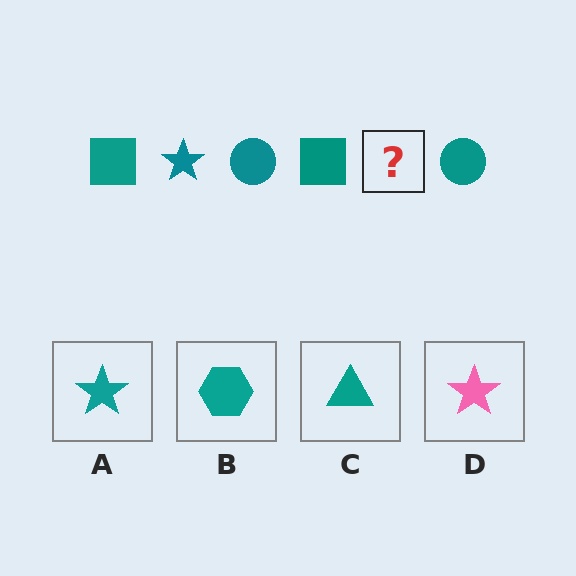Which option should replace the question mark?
Option A.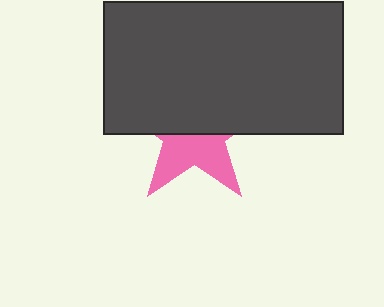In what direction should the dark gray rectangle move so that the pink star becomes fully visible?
The dark gray rectangle should move up. That is the shortest direction to clear the overlap and leave the pink star fully visible.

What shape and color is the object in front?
The object in front is a dark gray rectangle.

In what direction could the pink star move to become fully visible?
The pink star could move down. That would shift it out from behind the dark gray rectangle entirely.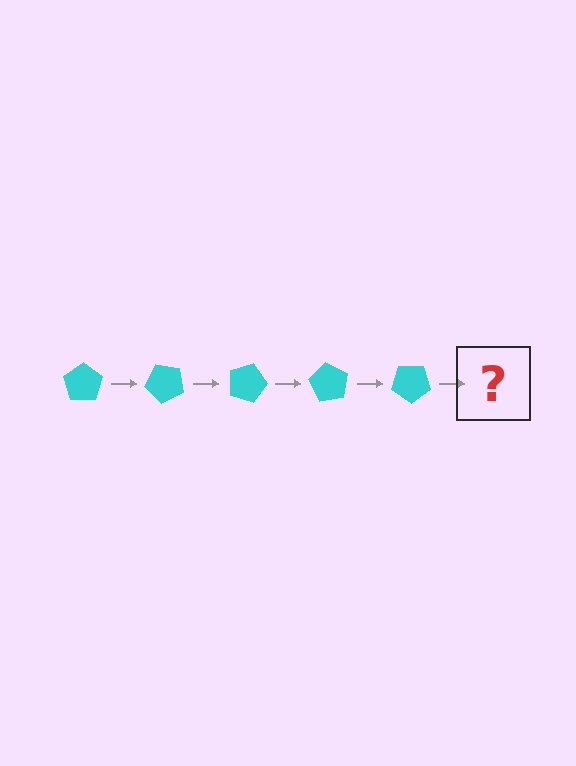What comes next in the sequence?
The next element should be a cyan pentagon rotated 225 degrees.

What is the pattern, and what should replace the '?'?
The pattern is that the pentagon rotates 45 degrees each step. The '?' should be a cyan pentagon rotated 225 degrees.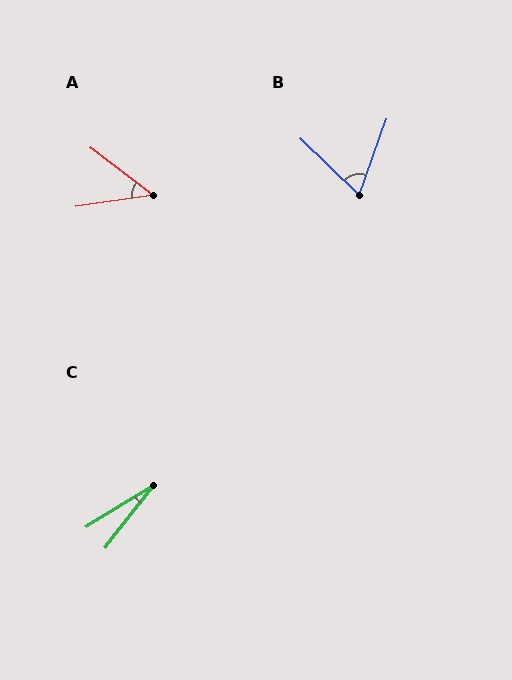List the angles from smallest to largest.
C (21°), A (46°), B (66°).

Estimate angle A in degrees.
Approximately 46 degrees.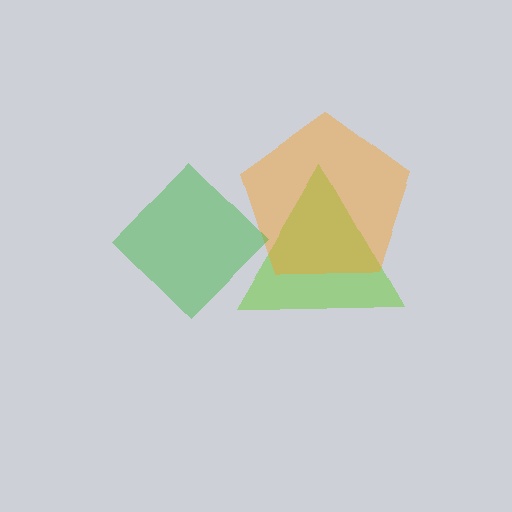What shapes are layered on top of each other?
The layered shapes are: a lime triangle, an orange pentagon, a green diamond.